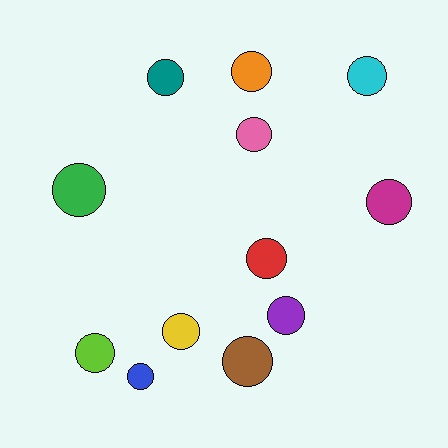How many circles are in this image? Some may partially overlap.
There are 12 circles.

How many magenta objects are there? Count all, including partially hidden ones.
There is 1 magenta object.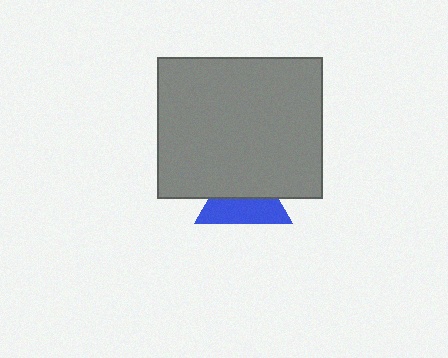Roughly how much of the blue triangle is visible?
About half of it is visible (roughly 48%).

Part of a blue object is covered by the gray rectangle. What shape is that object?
It is a triangle.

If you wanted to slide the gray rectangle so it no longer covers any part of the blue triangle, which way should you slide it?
Slide it up — that is the most direct way to separate the two shapes.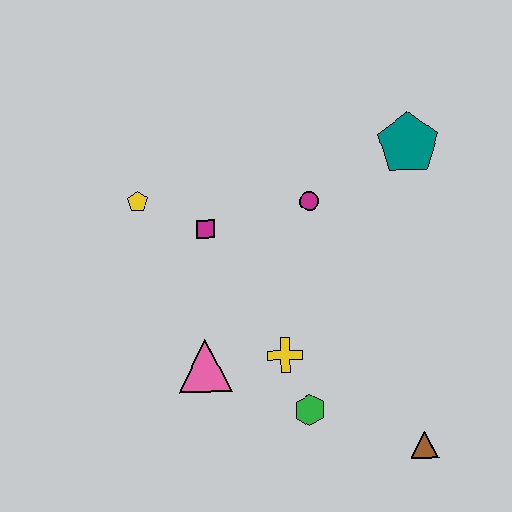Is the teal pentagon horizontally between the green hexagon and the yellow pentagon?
No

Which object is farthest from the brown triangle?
The yellow pentagon is farthest from the brown triangle.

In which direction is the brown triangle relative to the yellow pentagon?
The brown triangle is to the right of the yellow pentagon.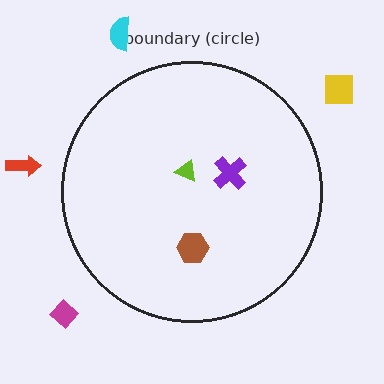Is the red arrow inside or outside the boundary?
Outside.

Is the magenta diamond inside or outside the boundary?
Outside.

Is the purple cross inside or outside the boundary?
Inside.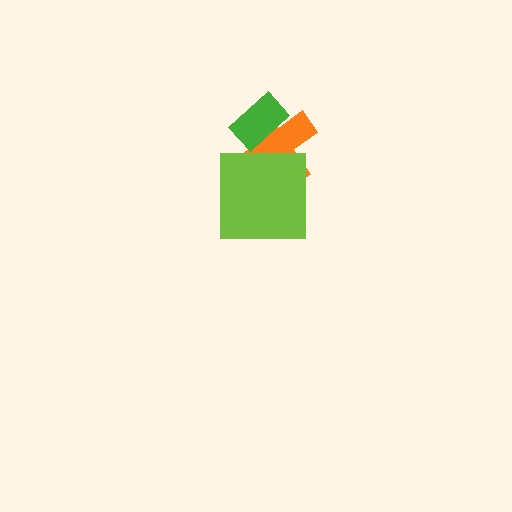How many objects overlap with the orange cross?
2 objects overlap with the orange cross.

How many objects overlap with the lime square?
1 object overlaps with the lime square.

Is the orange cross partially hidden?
Yes, it is partially covered by another shape.